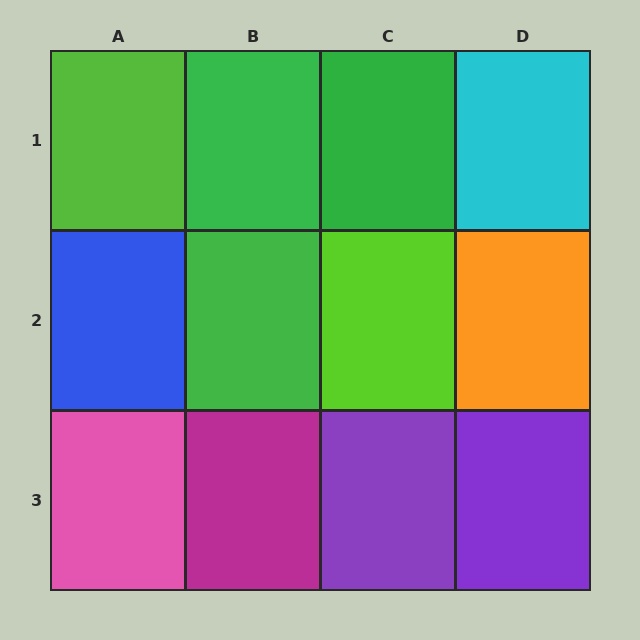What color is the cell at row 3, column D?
Purple.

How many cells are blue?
1 cell is blue.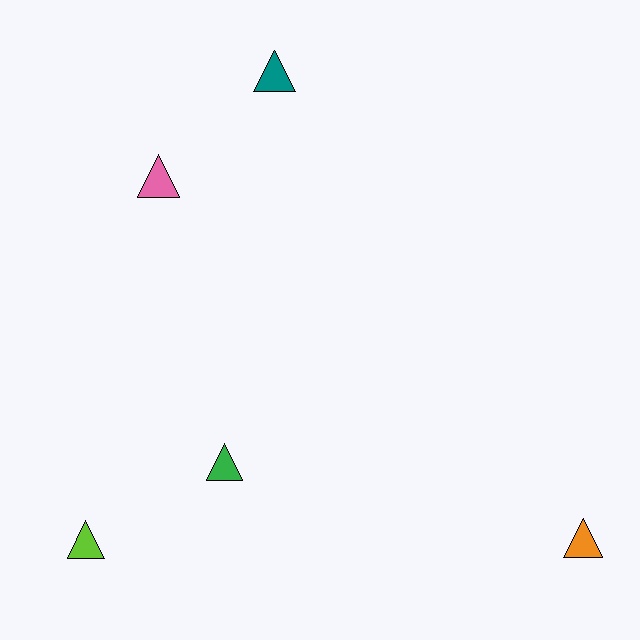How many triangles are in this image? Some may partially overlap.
There are 5 triangles.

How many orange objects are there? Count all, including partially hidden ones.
There is 1 orange object.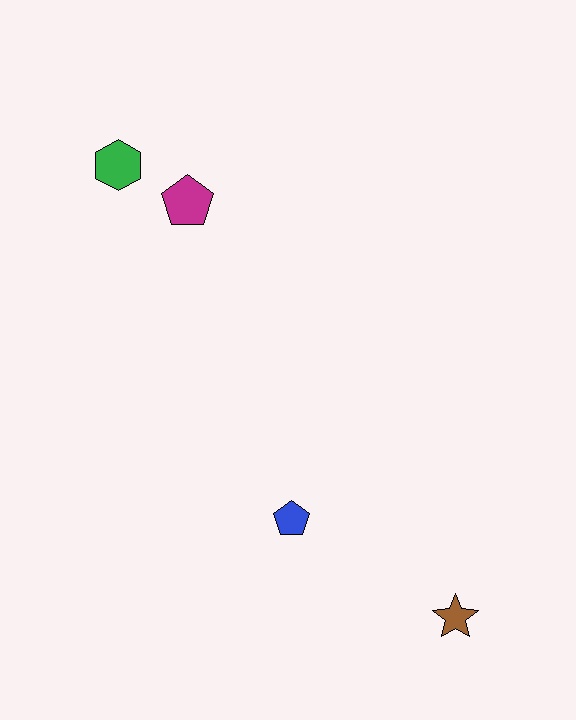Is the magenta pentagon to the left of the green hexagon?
No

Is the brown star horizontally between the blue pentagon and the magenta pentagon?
No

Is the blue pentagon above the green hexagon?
No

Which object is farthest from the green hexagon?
The brown star is farthest from the green hexagon.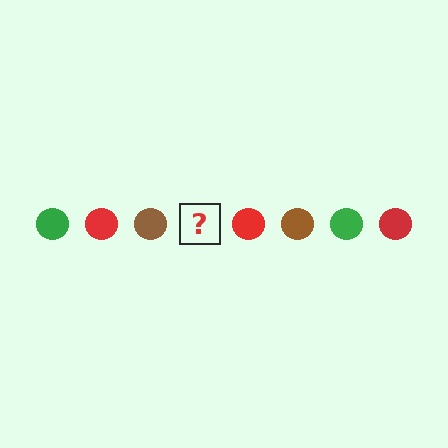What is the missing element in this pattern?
The missing element is a green circle.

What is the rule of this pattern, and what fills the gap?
The rule is that the pattern cycles through green, red, brown circles. The gap should be filled with a green circle.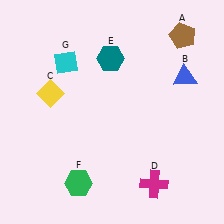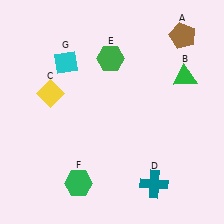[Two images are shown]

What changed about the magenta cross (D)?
In Image 1, D is magenta. In Image 2, it changed to teal.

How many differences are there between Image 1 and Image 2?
There are 3 differences between the two images.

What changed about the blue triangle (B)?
In Image 1, B is blue. In Image 2, it changed to green.